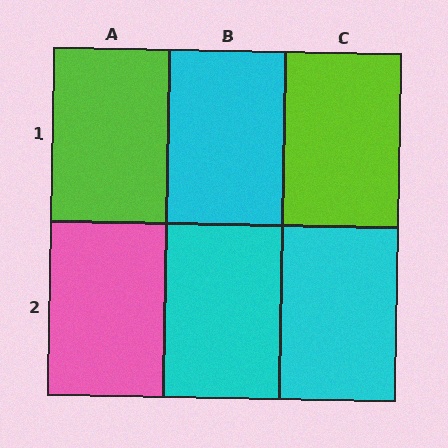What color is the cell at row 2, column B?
Cyan.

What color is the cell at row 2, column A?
Pink.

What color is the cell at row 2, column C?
Cyan.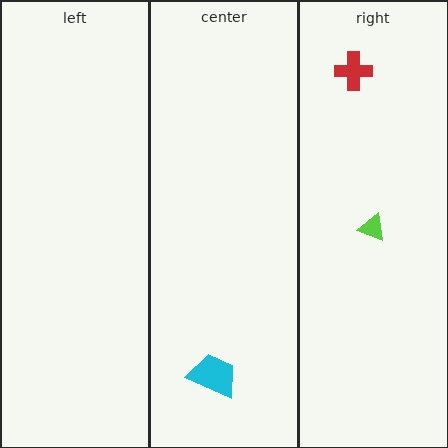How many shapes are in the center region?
1.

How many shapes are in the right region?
2.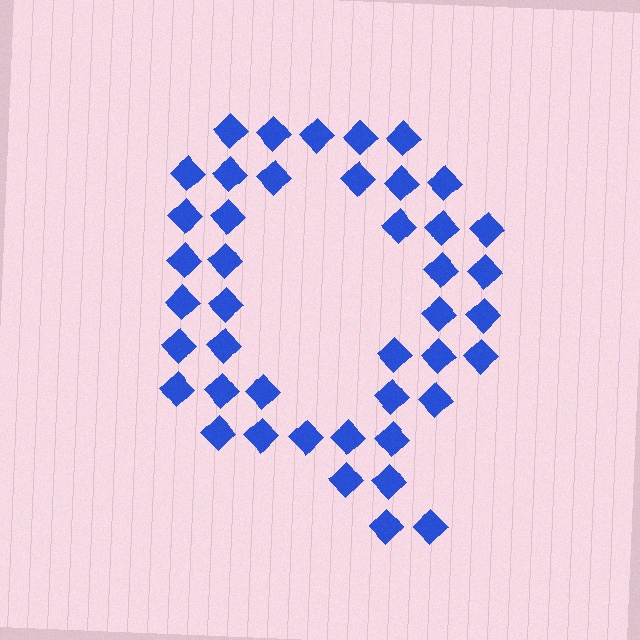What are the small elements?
The small elements are diamonds.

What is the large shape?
The large shape is the letter Q.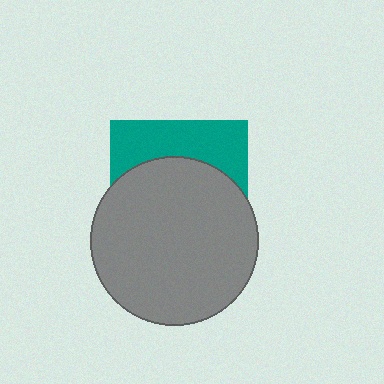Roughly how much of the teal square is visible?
A small part of it is visible (roughly 34%).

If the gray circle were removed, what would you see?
You would see the complete teal square.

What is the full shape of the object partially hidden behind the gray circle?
The partially hidden object is a teal square.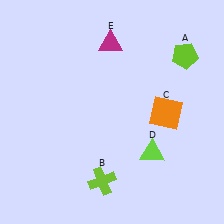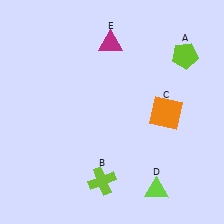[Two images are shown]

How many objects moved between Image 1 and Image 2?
1 object moved between the two images.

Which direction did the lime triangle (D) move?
The lime triangle (D) moved down.